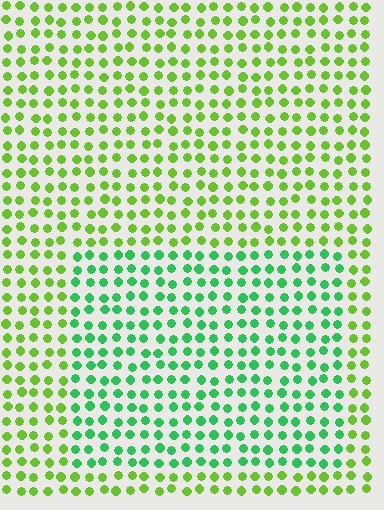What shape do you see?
I see a rectangle.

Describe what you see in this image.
The image is filled with small lime elements in a uniform arrangement. A rectangle-shaped region is visible where the elements are tinted to a slightly different hue, forming a subtle color boundary.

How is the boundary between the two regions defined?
The boundary is defined purely by a slight shift in hue (about 42 degrees). Spacing, size, and orientation are identical on both sides.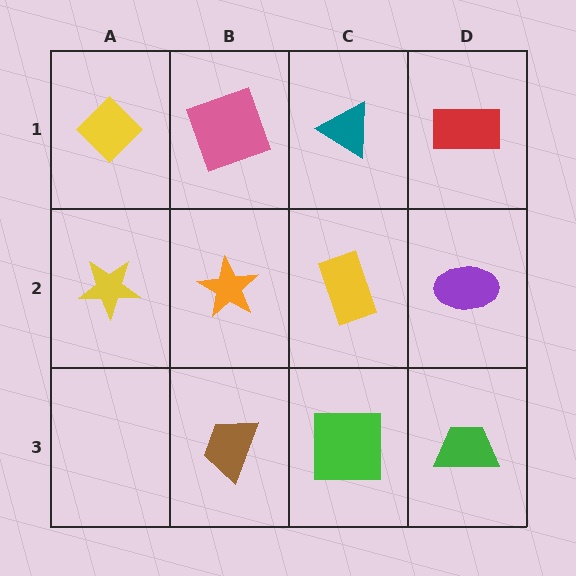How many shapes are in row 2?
4 shapes.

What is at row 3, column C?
A green square.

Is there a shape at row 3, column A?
No, that cell is empty.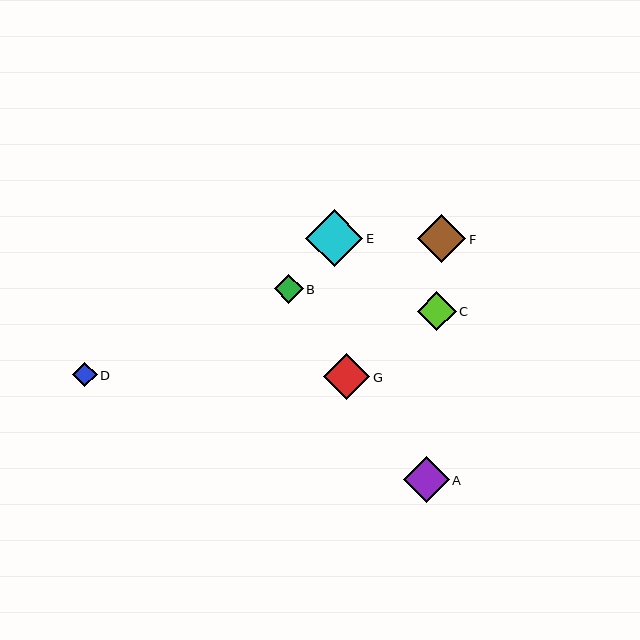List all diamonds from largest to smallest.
From largest to smallest: E, F, G, A, C, B, D.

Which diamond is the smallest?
Diamond D is the smallest with a size of approximately 24 pixels.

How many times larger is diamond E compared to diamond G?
Diamond E is approximately 1.2 times the size of diamond G.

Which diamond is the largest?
Diamond E is the largest with a size of approximately 58 pixels.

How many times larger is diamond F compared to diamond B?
Diamond F is approximately 1.7 times the size of diamond B.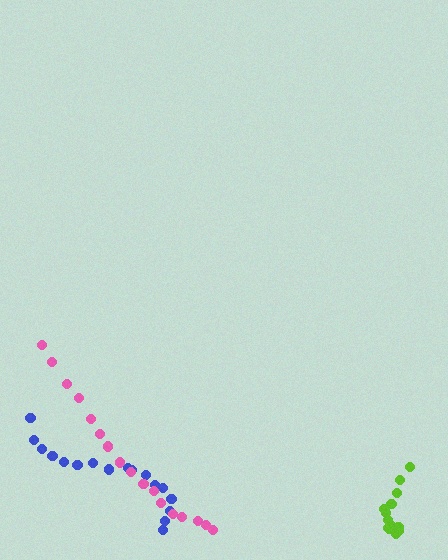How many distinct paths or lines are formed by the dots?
There are 3 distinct paths.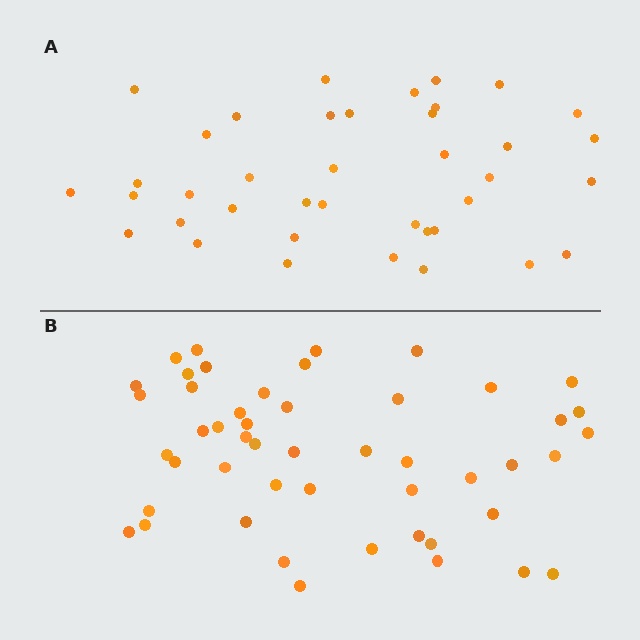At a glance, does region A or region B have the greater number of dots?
Region B (the bottom region) has more dots.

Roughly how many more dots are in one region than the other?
Region B has roughly 10 or so more dots than region A.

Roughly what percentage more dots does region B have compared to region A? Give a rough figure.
About 25% more.